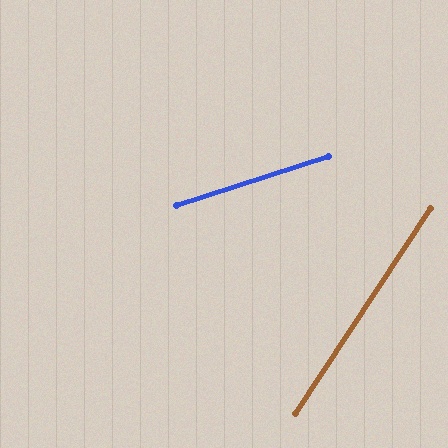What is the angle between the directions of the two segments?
Approximately 39 degrees.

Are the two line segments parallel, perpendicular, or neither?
Neither parallel nor perpendicular — they differ by about 39°.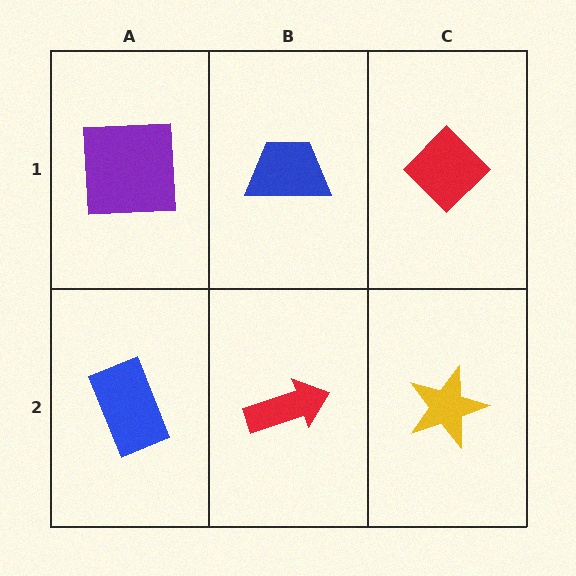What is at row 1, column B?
A blue trapezoid.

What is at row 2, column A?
A blue rectangle.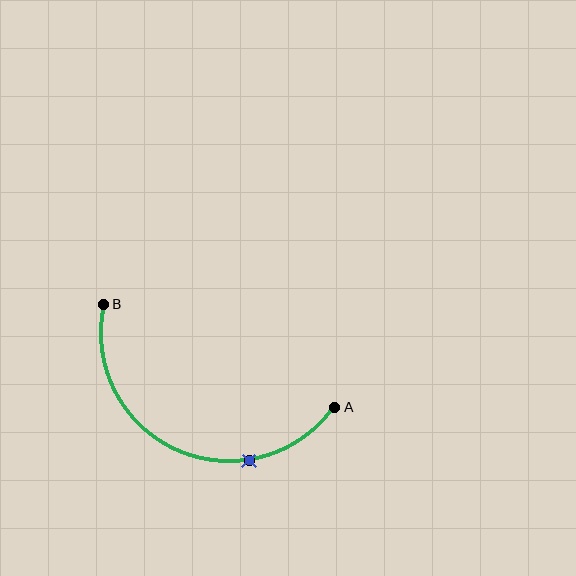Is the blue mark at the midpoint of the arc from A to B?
No. The blue mark lies on the arc but is closer to endpoint A. The arc midpoint would be at the point on the curve equidistant along the arc from both A and B.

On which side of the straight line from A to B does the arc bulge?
The arc bulges below the straight line connecting A and B.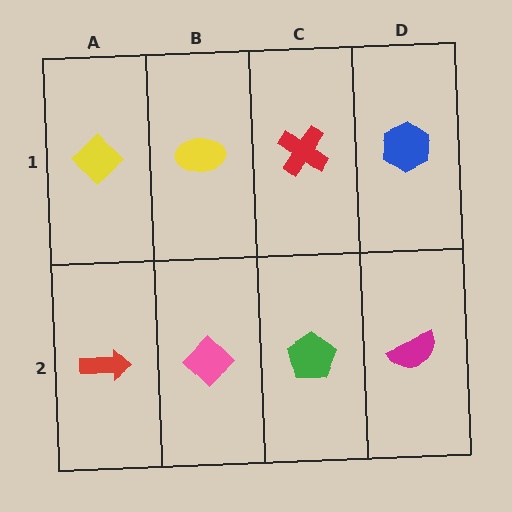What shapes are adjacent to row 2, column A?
A yellow diamond (row 1, column A), a pink diamond (row 2, column B).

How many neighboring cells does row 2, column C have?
3.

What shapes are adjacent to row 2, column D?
A blue hexagon (row 1, column D), a green pentagon (row 2, column C).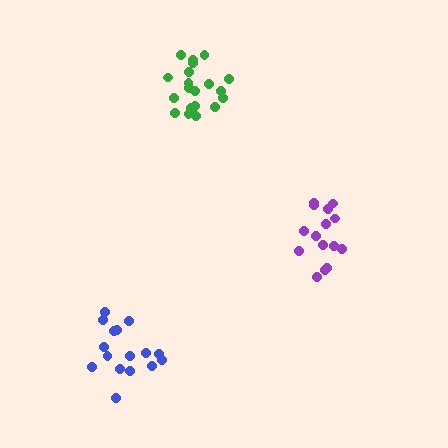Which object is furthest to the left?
The blue cluster is leftmost.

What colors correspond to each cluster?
The clusters are colored: purple, green, blue.